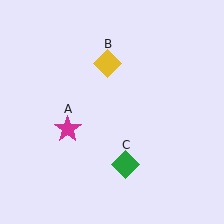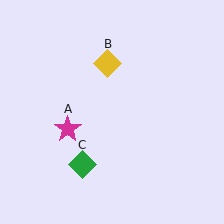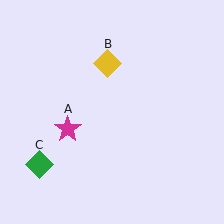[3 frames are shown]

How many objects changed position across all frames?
1 object changed position: green diamond (object C).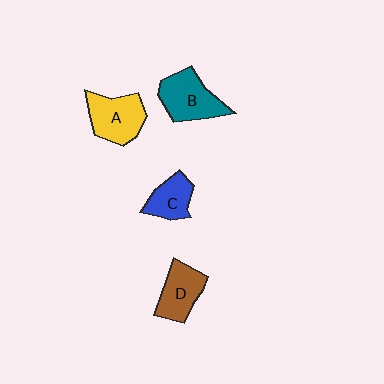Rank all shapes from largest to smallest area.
From largest to smallest: B (teal), A (yellow), D (brown), C (blue).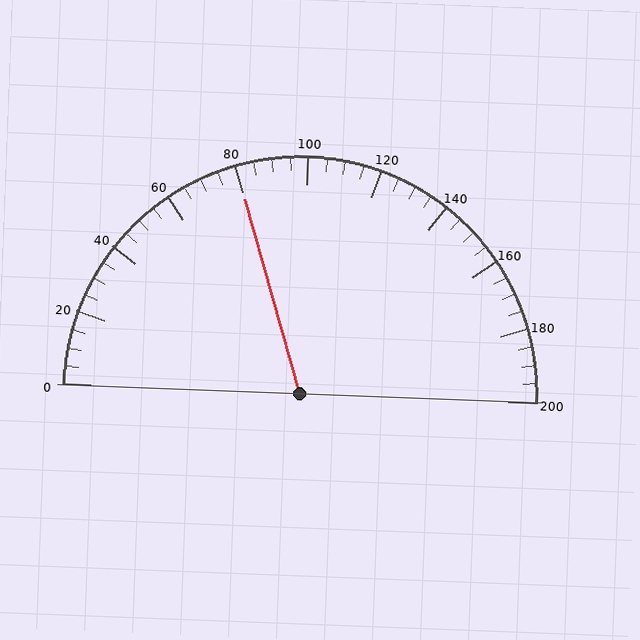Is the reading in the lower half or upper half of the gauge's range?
The reading is in the lower half of the range (0 to 200).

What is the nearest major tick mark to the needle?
The nearest major tick mark is 80.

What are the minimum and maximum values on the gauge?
The gauge ranges from 0 to 200.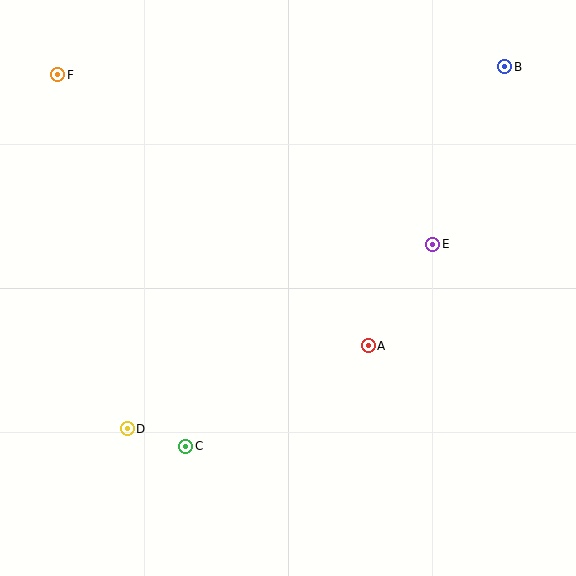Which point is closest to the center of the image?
Point A at (368, 346) is closest to the center.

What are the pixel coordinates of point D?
Point D is at (127, 429).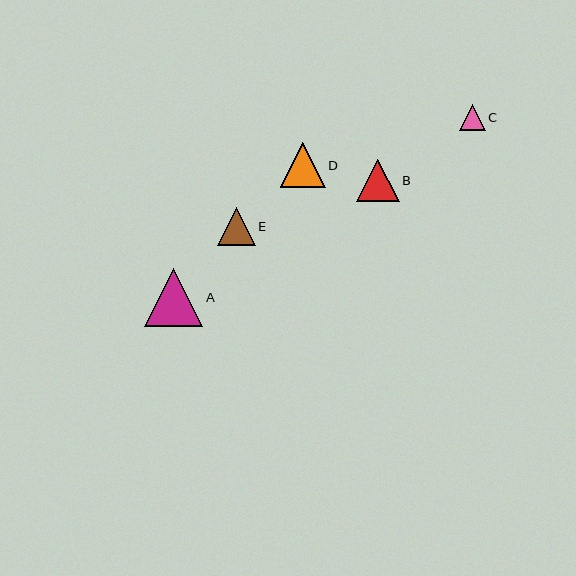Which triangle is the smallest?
Triangle C is the smallest with a size of approximately 25 pixels.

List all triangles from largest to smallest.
From largest to smallest: A, D, B, E, C.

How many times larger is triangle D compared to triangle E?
Triangle D is approximately 1.2 times the size of triangle E.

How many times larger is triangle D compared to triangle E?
Triangle D is approximately 1.2 times the size of triangle E.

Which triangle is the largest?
Triangle A is the largest with a size of approximately 58 pixels.